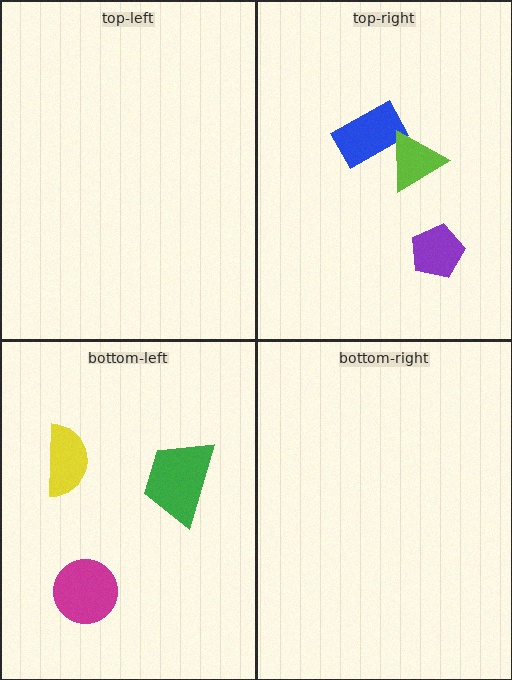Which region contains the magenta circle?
The bottom-left region.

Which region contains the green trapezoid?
The bottom-left region.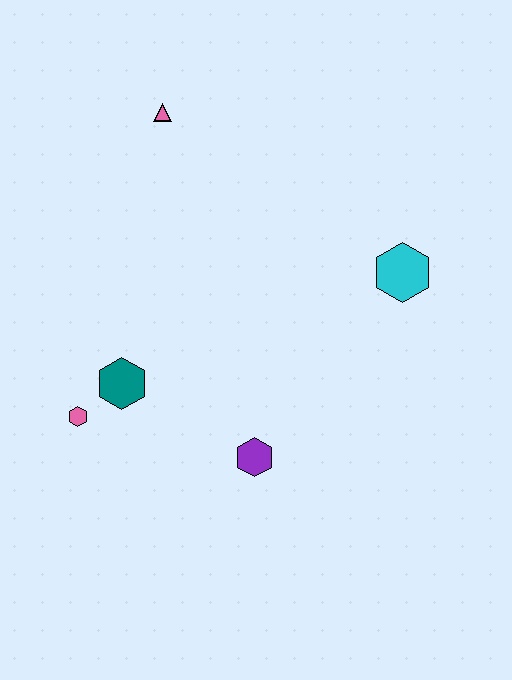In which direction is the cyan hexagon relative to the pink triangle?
The cyan hexagon is to the right of the pink triangle.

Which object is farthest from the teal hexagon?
The cyan hexagon is farthest from the teal hexagon.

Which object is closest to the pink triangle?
The teal hexagon is closest to the pink triangle.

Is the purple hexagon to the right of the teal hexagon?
Yes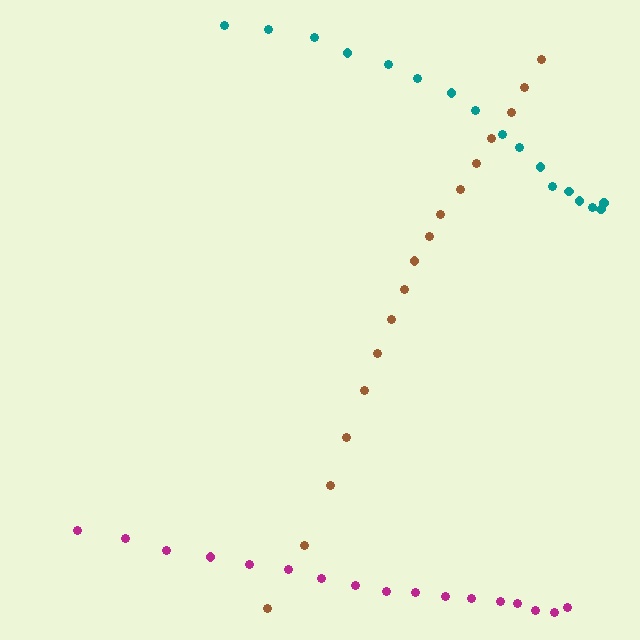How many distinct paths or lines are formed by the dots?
There are 3 distinct paths.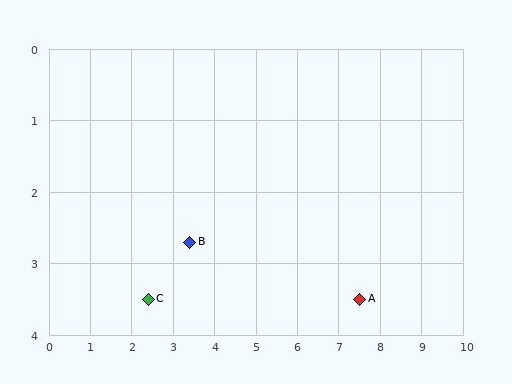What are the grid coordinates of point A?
Point A is at approximately (7.5, 3.5).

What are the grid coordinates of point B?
Point B is at approximately (3.4, 2.7).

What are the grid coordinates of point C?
Point C is at approximately (2.4, 3.5).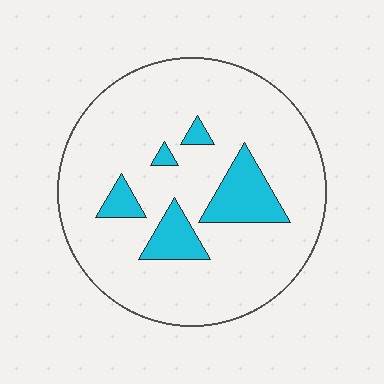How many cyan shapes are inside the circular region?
5.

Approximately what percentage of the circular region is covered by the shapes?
Approximately 15%.